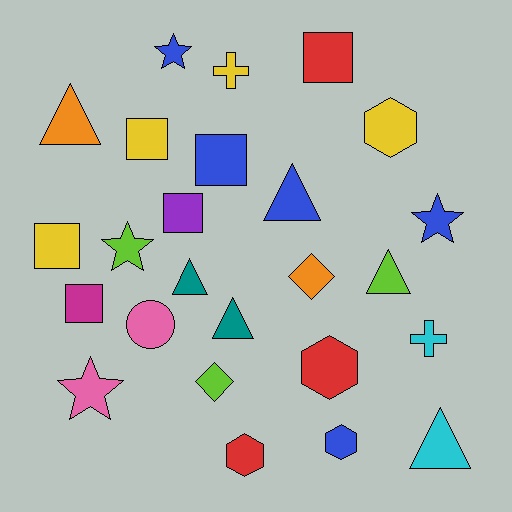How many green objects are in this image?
There are no green objects.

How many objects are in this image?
There are 25 objects.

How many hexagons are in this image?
There are 4 hexagons.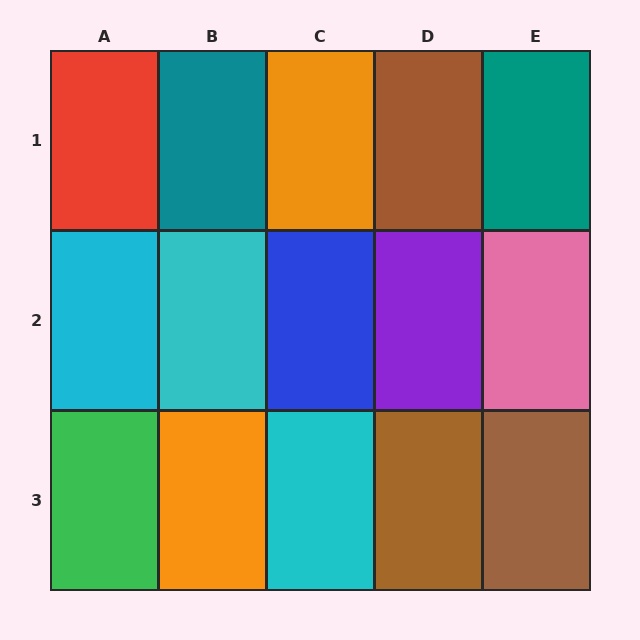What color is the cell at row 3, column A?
Green.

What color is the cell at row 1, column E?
Teal.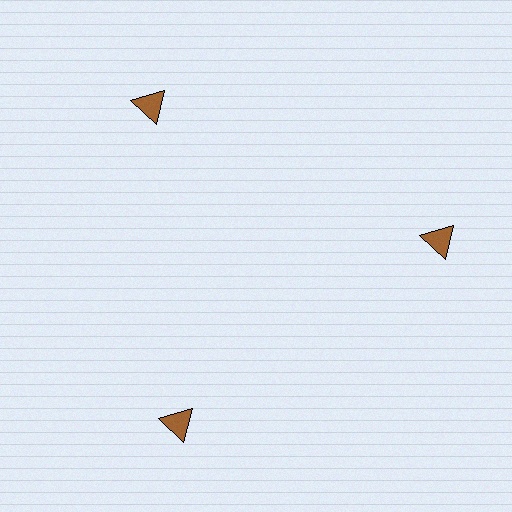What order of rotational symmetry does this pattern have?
This pattern has 3-fold rotational symmetry.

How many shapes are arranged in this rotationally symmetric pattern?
There are 3 shapes, arranged in 3 groups of 1.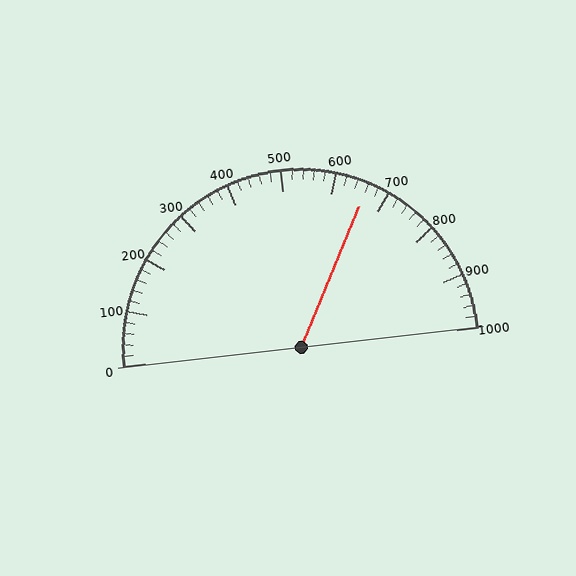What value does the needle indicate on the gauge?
The needle indicates approximately 660.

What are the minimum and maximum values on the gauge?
The gauge ranges from 0 to 1000.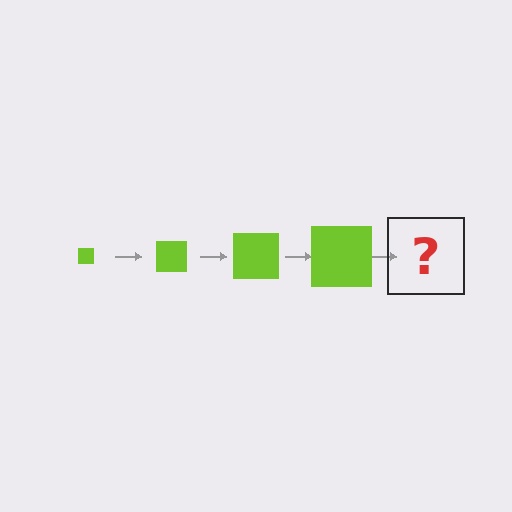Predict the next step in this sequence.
The next step is a lime square, larger than the previous one.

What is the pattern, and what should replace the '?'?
The pattern is that the square gets progressively larger each step. The '?' should be a lime square, larger than the previous one.